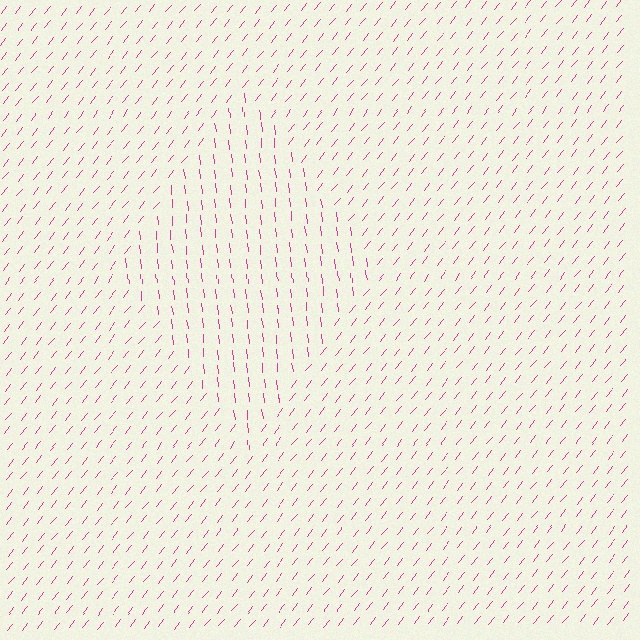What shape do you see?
I see a diamond.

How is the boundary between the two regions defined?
The boundary is defined purely by a change in line orientation (approximately 45 degrees difference). All lines are the same color and thickness.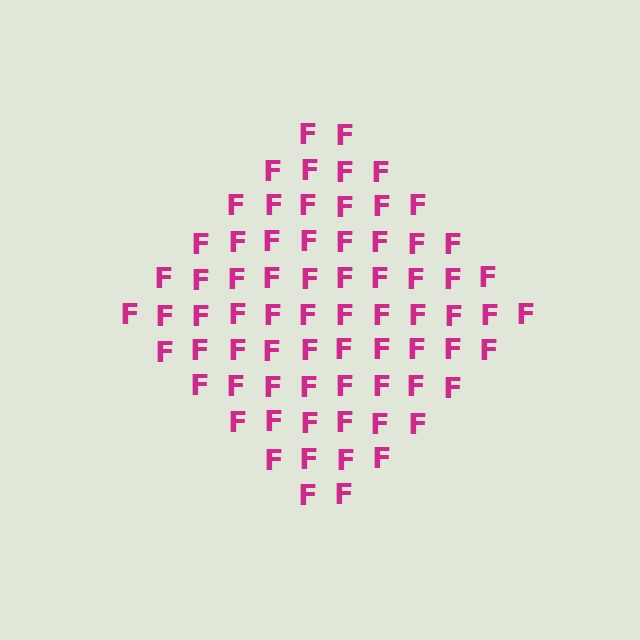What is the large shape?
The large shape is a diamond.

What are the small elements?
The small elements are letter F's.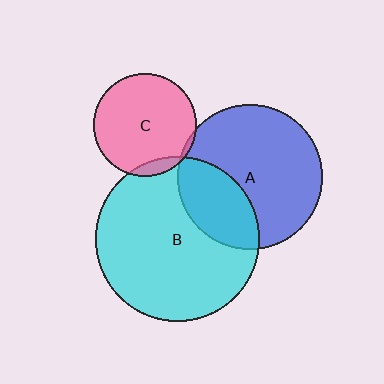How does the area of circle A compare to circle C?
Approximately 2.0 times.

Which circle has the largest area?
Circle B (cyan).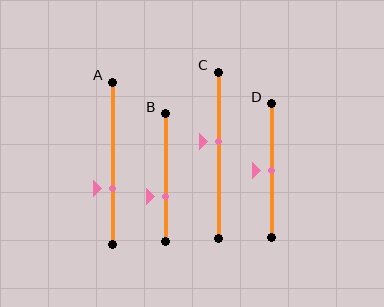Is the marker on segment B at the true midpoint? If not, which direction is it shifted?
No, the marker on segment B is shifted downward by about 15% of the segment length.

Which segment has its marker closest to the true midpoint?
Segment D has its marker closest to the true midpoint.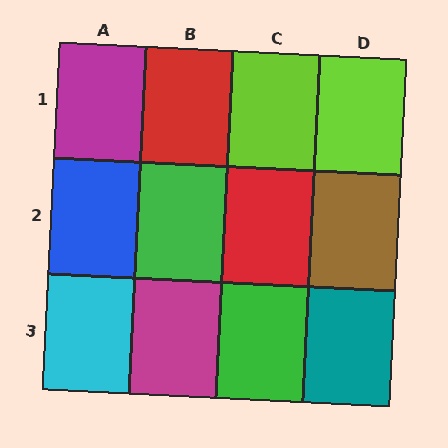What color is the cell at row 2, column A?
Blue.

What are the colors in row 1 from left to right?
Magenta, red, lime, lime.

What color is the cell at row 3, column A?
Cyan.